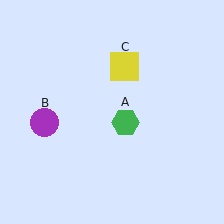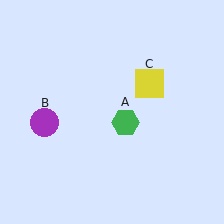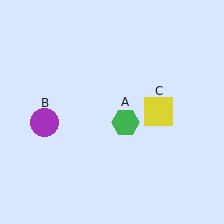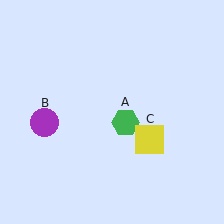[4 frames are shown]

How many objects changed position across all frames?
1 object changed position: yellow square (object C).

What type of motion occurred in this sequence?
The yellow square (object C) rotated clockwise around the center of the scene.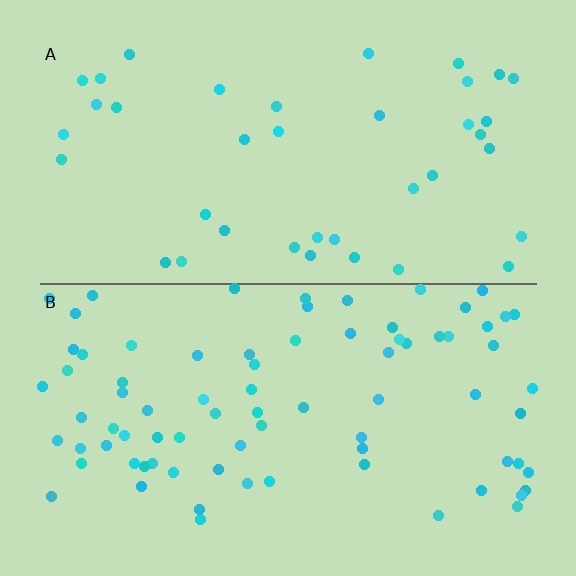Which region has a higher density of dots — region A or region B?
B (the bottom).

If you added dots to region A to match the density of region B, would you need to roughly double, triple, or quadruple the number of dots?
Approximately double.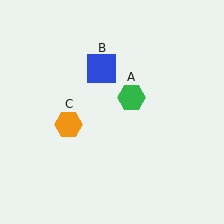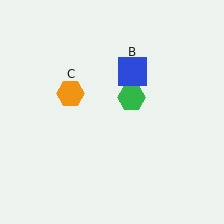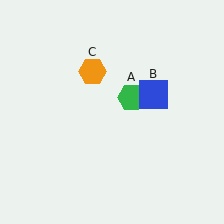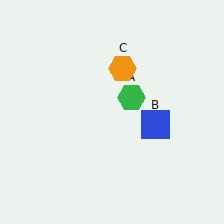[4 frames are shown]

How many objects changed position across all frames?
2 objects changed position: blue square (object B), orange hexagon (object C).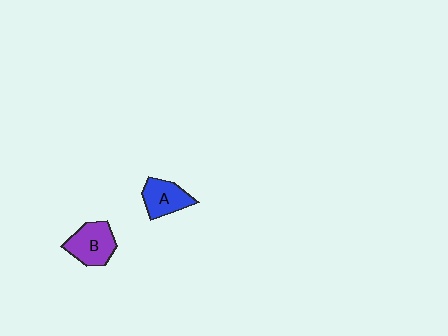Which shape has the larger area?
Shape B (purple).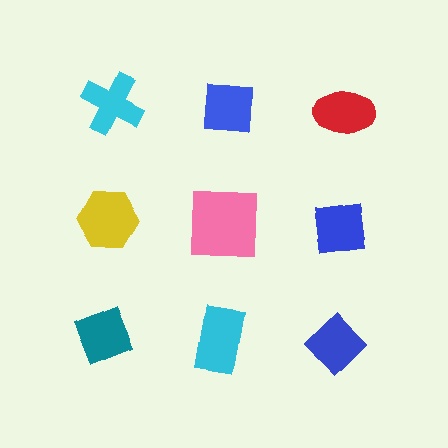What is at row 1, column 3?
A red ellipse.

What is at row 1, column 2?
A blue square.